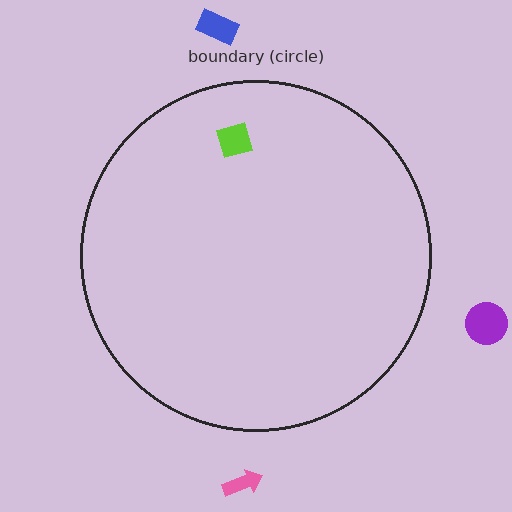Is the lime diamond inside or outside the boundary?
Inside.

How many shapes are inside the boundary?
1 inside, 3 outside.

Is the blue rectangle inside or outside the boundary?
Outside.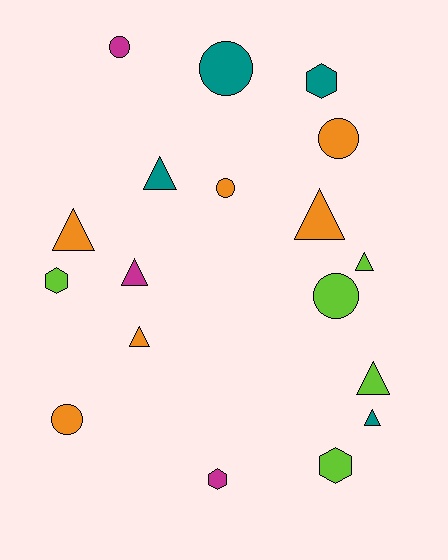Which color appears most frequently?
Orange, with 6 objects.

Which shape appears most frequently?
Triangle, with 8 objects.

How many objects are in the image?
There are 18 objects.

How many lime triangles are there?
There are 2 lime triangles.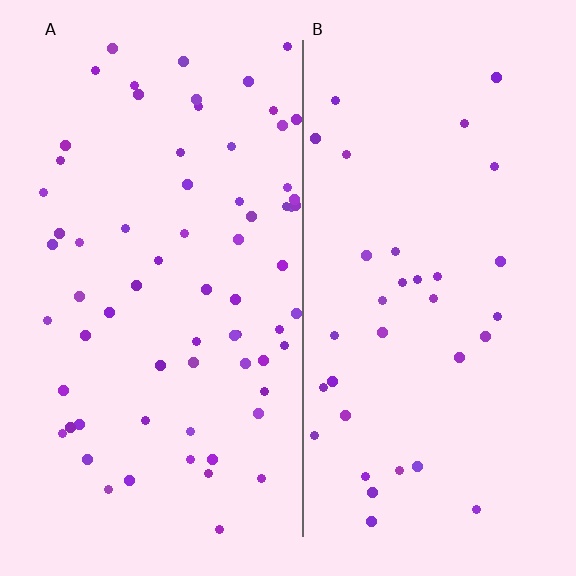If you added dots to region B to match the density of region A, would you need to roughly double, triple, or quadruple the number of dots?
Approximately double.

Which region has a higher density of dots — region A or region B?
A (the left).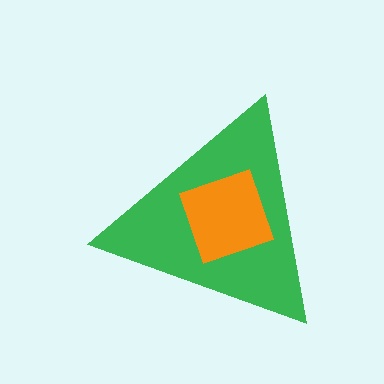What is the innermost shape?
The orange square.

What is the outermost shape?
The green triangle.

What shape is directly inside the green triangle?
The orange square.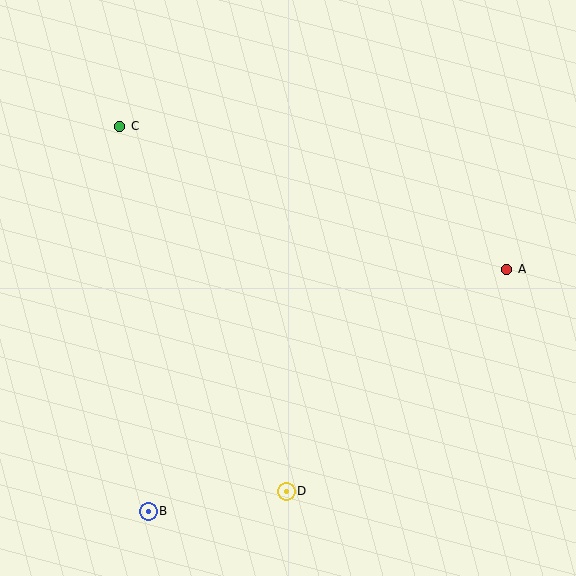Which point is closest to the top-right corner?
Point A is closest to the top-right corner.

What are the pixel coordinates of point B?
Point B is at (148, 511).